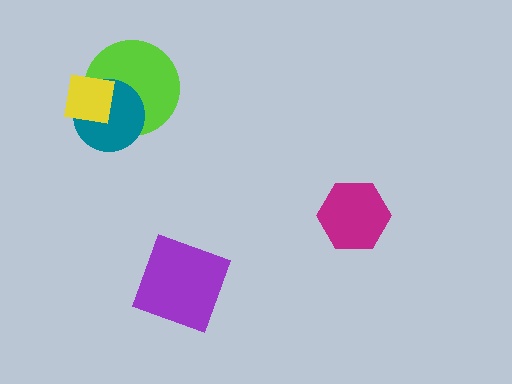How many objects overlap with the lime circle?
2 objects overlap with the lime circle.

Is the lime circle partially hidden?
Yes, it is partially covered by another shape.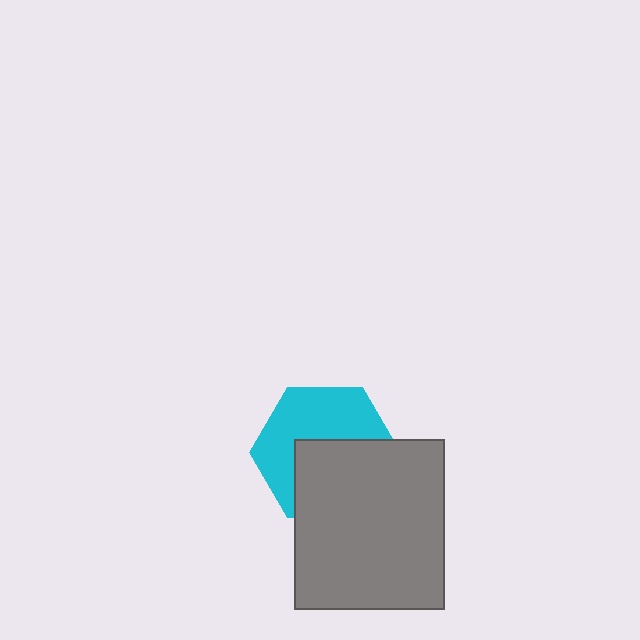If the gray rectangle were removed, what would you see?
You would see the complete cyan hexagon.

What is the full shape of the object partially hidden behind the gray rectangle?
The partially hidden object is a cyan hexagon.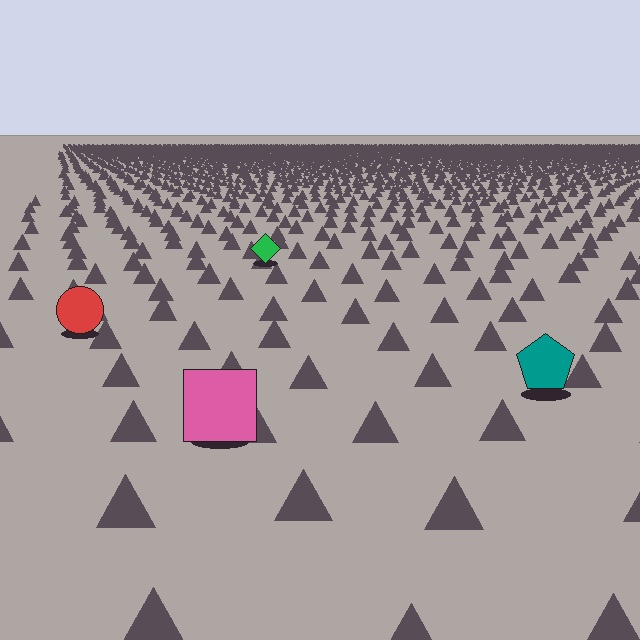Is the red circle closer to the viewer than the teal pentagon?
No. The teal pentagon is closer — you can tell from the texture gradient: the ground texture is coarser near it.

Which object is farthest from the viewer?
The green diamond is farthest from the viewer. It appears smaller and the ground texture around it is denser.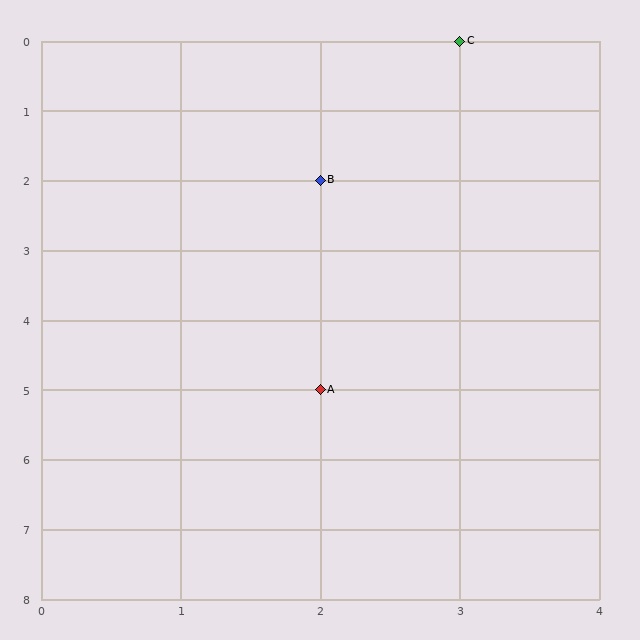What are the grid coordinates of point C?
Point C is at grid coordinates (3, 0).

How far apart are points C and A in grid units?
Points C and A are 1 column and 5 rows apart (about 5.1 grid units diagonally).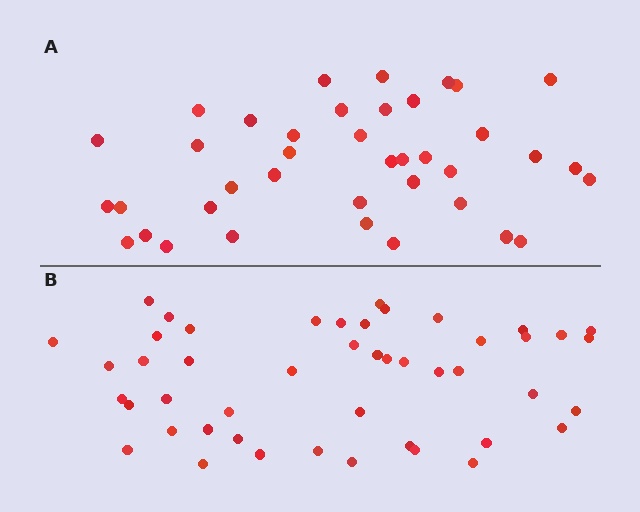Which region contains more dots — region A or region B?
Region B (the bottom region) has more dots.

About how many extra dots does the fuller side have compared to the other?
Region B has roughly 8 or so more dots than region A.